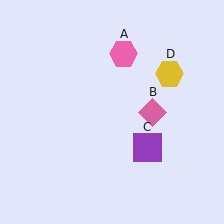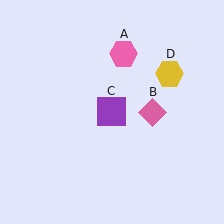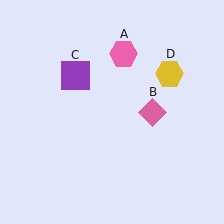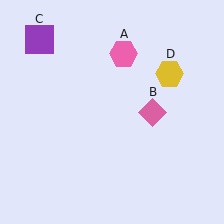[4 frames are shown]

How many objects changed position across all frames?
1 object changed position: purple square (object C).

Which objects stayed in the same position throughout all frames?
Pink hexagon (object A) and pink diamond (object B) and yellow hexagon (object D) remained stationary.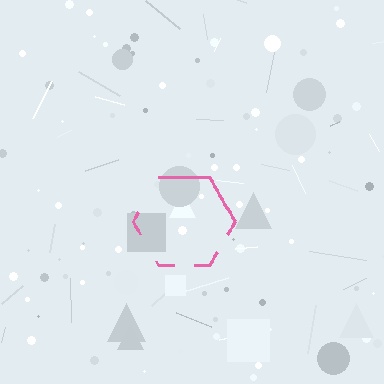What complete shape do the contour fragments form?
The contour fragments form a hexagon.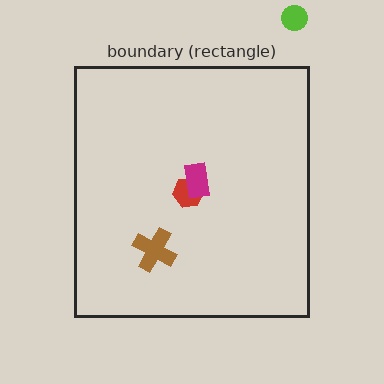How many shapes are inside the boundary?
3 inside, 1 outside.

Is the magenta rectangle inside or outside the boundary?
Inside.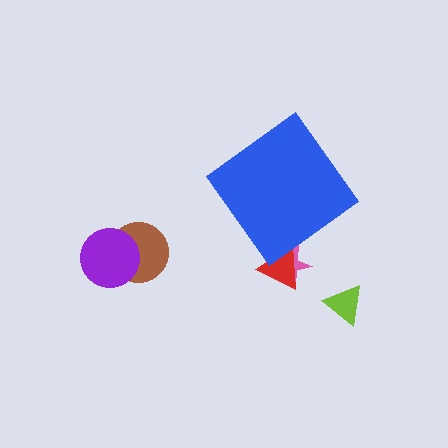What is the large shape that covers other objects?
A blue diamond.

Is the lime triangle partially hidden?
No, the lime triangle is fully visible.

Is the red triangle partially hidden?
Yes, the red triangle is partially hidden behind the blue diamond.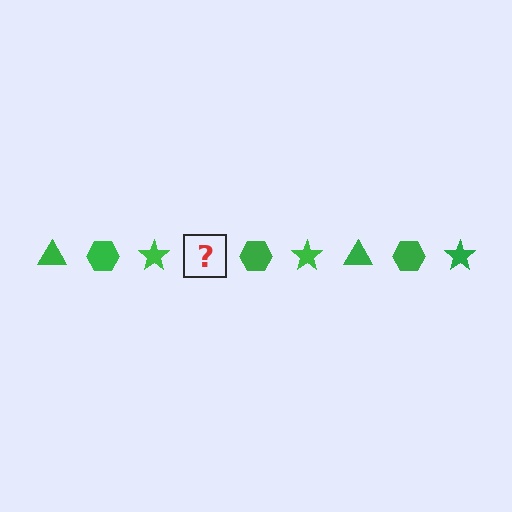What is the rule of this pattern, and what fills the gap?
The rule is that the pattern cycles through triangle, hexagon, star shapes in green. The gap should be filled with a green triangle.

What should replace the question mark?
The question mark should be replaced with a green triangle.